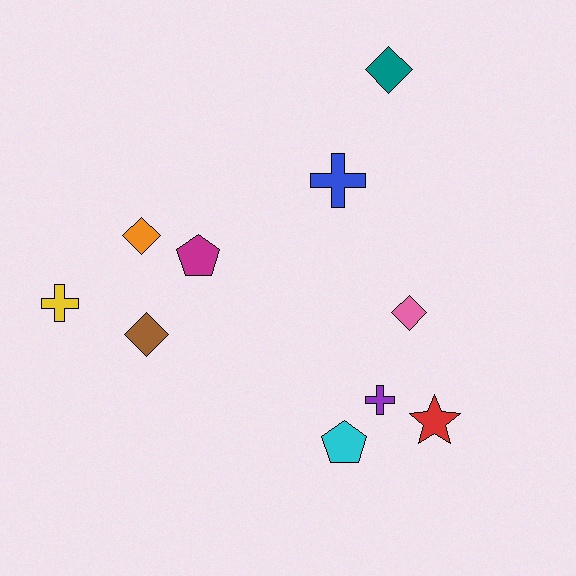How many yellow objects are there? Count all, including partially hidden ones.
There is 1 yellow object.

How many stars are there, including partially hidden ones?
There is 1 star.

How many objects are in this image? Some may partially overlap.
There are 10 objects.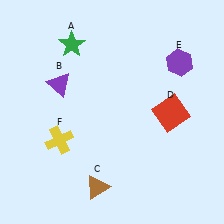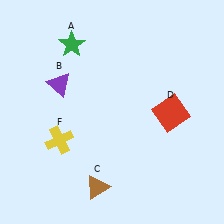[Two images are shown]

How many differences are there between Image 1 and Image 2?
There is 1 difference between the two images.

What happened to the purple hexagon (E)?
The purple hexagon (E) was removed in Image 2. It was in the top-right area of Image 1.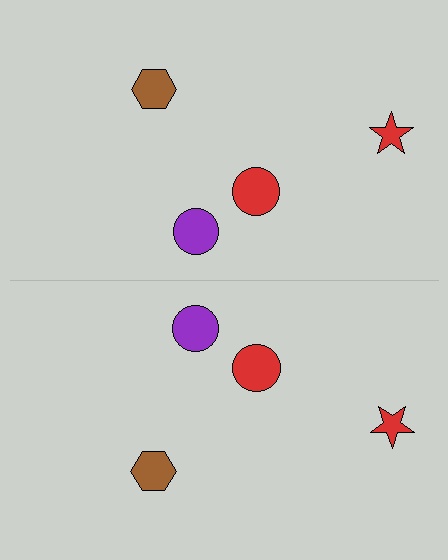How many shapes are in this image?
There are 8 shapes in this image.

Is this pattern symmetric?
Yes, this pattern has bilateral (reflection) symmetry.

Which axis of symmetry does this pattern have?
The pattern has a horizontal axis of symmetry running through the center of the image.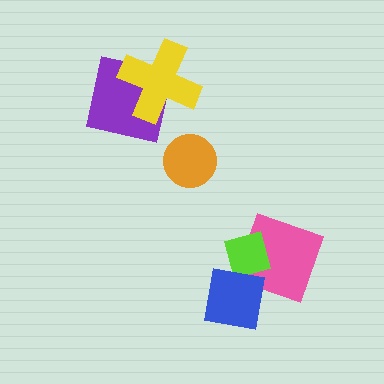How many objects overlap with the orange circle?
0 objects overlap with the orange circle.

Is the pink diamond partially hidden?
Yes, it is partially covered by another shape.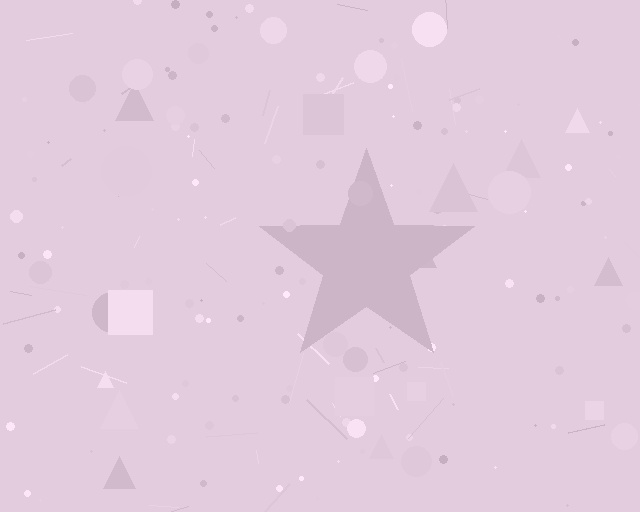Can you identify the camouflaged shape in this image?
The camouflaged shape is a star.